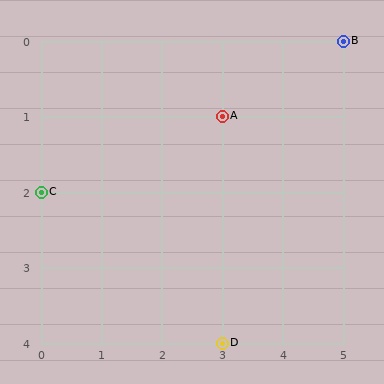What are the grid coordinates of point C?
Point C is at grid coordinates (0, 2).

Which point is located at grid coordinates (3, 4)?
Point D is at (3, 4).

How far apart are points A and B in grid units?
Points A and B are 2 columns and 1 row apart (about 2.2 grid units diagonally).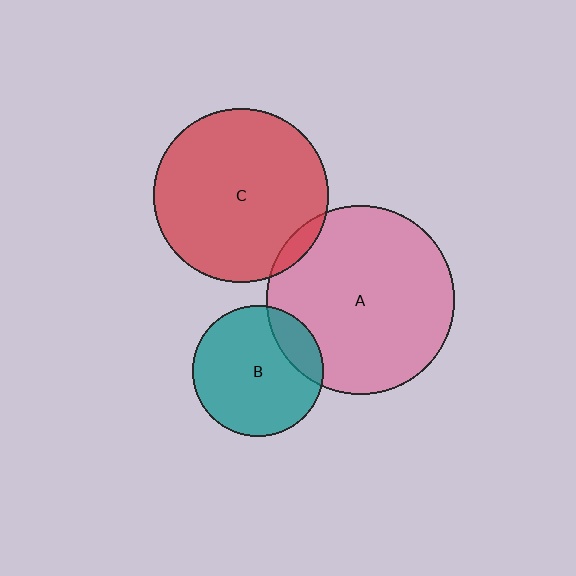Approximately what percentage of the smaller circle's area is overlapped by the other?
Approximately 15%.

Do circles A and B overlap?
Yes.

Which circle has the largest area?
Circle A (pink).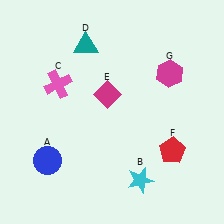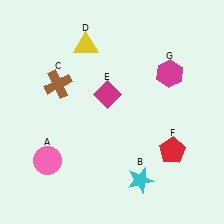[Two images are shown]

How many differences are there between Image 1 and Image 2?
There are 3 differences between the two images.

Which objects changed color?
A changed from blue to pink. C changed from pink to brown. D changed from teal to yellow.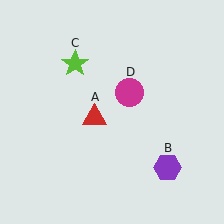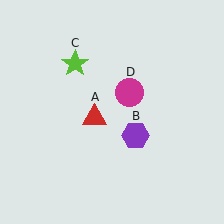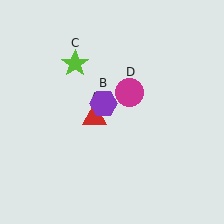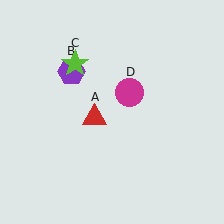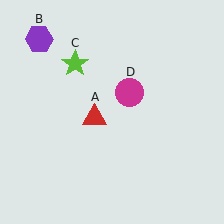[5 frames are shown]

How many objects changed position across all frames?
1 object changed position: purple hexagon (object B).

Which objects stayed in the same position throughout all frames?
Red triangle (object A) and lime star (object C) and magenta circle (object D) remained stationary.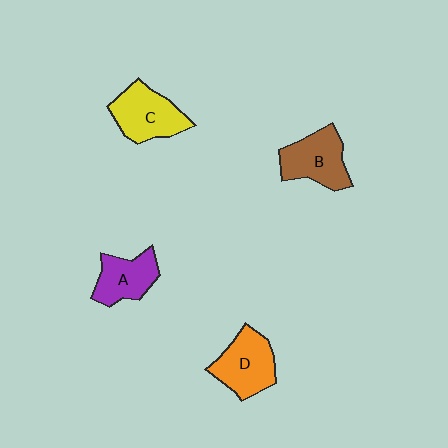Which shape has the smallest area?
Shape A (purple).